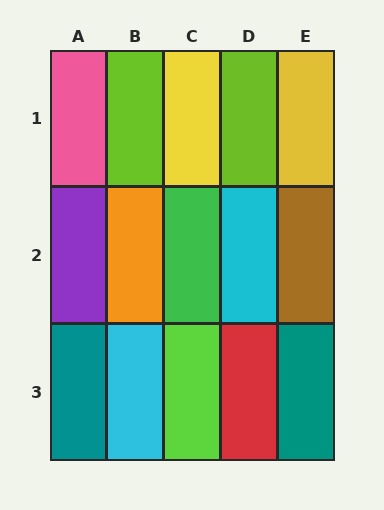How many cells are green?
1 cell is green.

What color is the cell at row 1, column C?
Yellow.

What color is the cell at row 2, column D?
Cyan.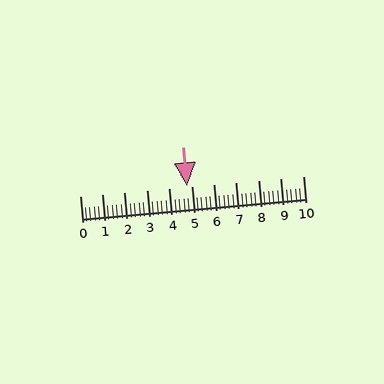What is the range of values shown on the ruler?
The ruler shows values from 0 to 10.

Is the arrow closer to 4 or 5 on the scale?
The arrow is closer to 5.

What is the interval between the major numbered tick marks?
The major tick marks are spaced 1 units apart.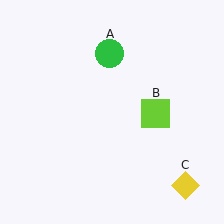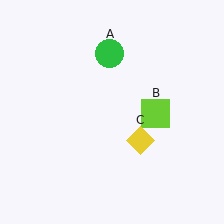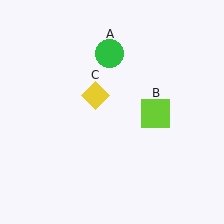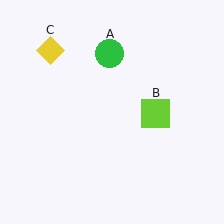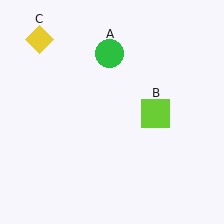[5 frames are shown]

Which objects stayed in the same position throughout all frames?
Green circle (object A) and lime square (object B) remained stationary.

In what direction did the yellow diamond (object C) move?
The yellow diamond (object C) moved up and to the left.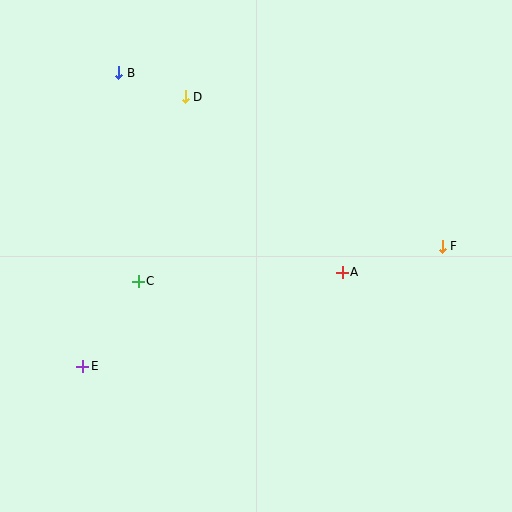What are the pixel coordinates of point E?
Point E is at (83, 366).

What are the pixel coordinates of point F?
Point F is at (442, 246).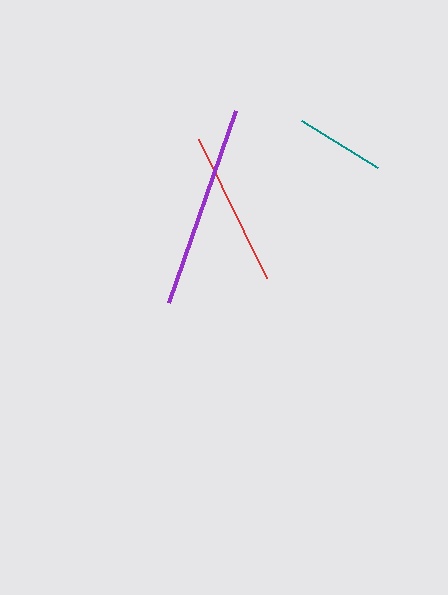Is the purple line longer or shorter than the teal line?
The purple line is longer than the teal line.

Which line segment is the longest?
The purple line is the longest at approximately 203 pixels.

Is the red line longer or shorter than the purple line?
The purple line is longer than the red line.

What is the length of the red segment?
The red segment is approximately 154 pixels long.